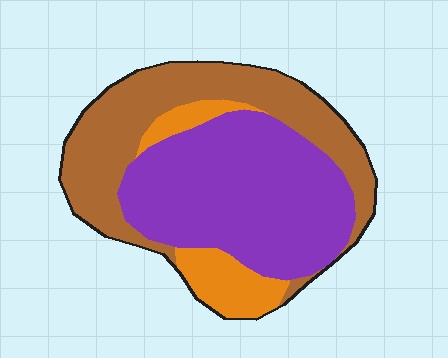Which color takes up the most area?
Purple, at roughly 50%.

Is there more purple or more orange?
Purple.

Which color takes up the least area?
Orange, at roughly 15%.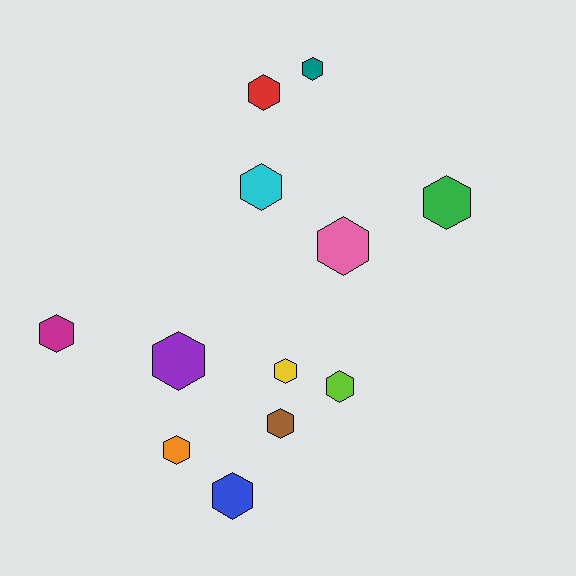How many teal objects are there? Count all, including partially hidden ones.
There is 1 teal object.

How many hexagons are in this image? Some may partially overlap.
There are 12 hexagons.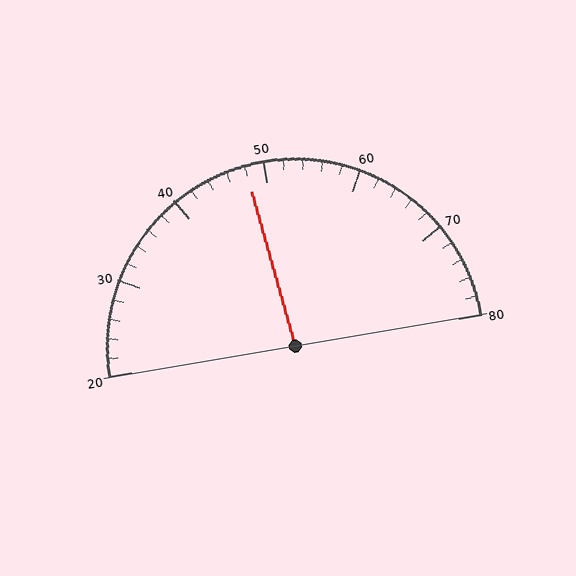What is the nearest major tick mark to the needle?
The nearest major tick mark is 50.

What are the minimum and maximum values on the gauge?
The gauge ranges from 20 to 80.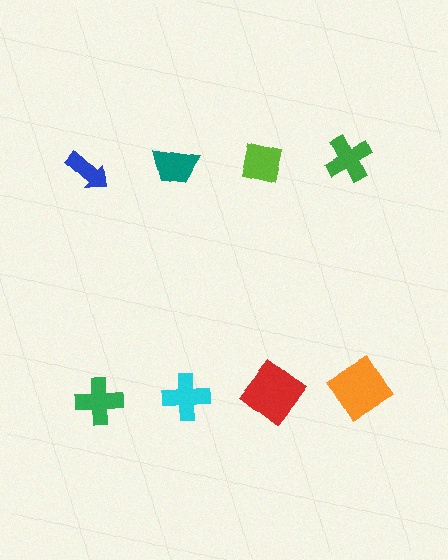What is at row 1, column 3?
A lime square.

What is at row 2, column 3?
A red diamond.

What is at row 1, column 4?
A green cross.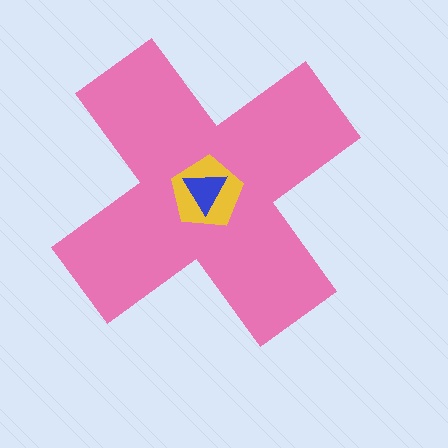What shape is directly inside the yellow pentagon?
The blue triangle.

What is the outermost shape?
The pink cross.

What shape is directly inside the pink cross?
The yellow pentagon.